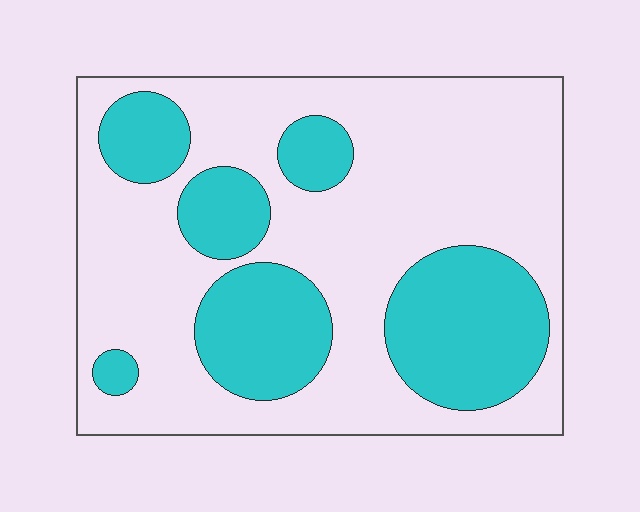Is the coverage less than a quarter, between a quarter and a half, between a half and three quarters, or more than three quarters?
Between a quarter and a half.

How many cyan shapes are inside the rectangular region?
6.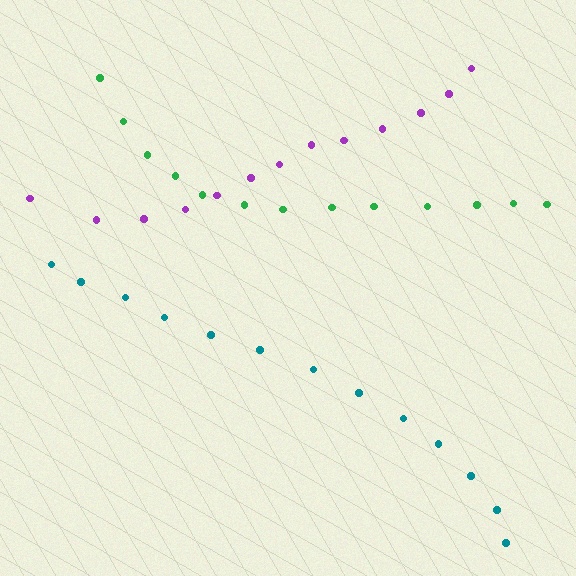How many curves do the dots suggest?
There are 3 distinct paths.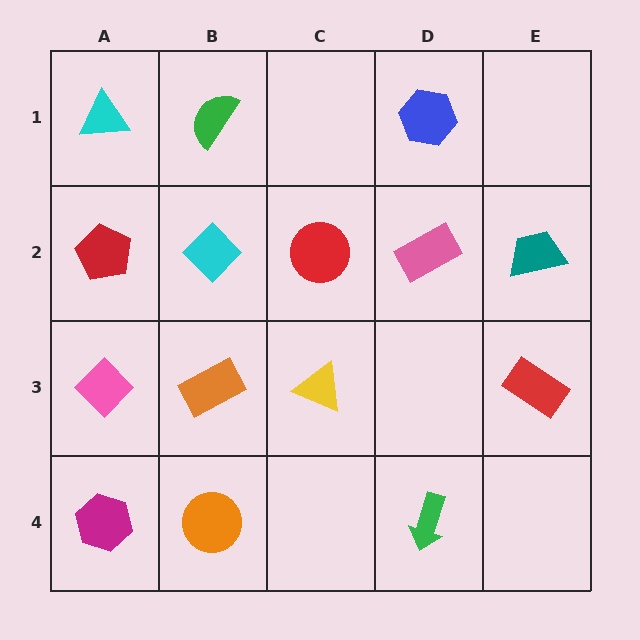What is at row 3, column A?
A pink diamond.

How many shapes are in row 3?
4 shapes.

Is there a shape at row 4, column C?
No, that cell is empty.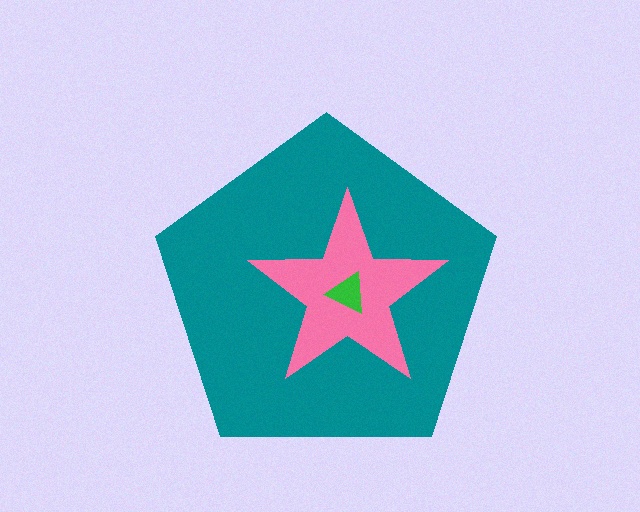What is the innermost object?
The green triangle.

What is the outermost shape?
The teal pentagon.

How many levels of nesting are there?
3.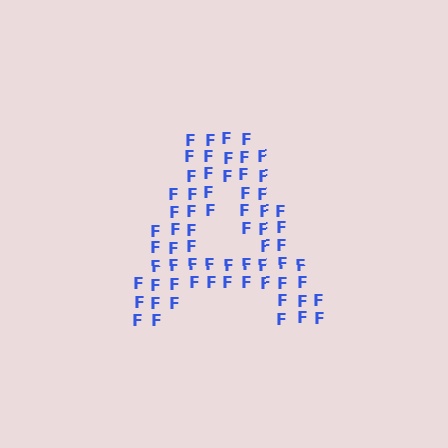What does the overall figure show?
The overall figure shows the letter A.